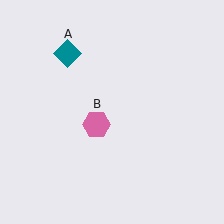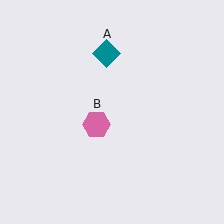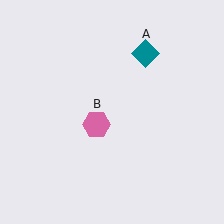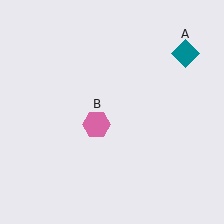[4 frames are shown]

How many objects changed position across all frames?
1 object changed position: teal diamond (object A).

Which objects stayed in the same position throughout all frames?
Pink hexagon (object B) remained stationary.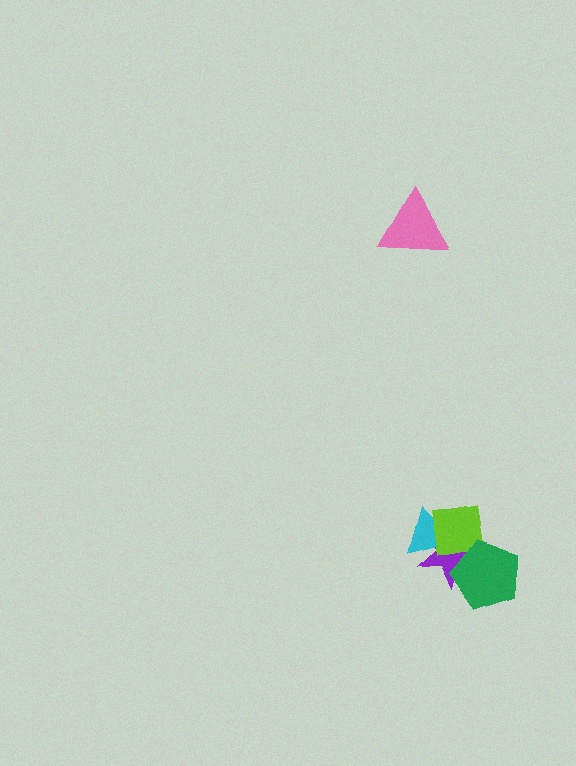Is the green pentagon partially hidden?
No, no other shape covers it.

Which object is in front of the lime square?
The green pentagon is in front of the lime square.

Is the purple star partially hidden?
Yes, it is partially covered by another shape.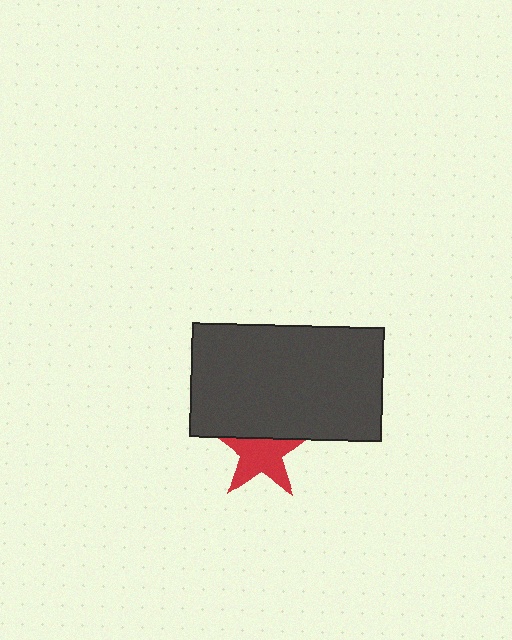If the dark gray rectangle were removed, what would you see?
You would see the complete red star.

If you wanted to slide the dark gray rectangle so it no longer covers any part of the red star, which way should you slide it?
Slide it up — that is the most direct way to separate the two shapes.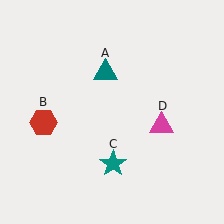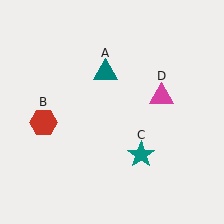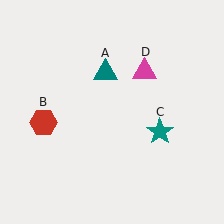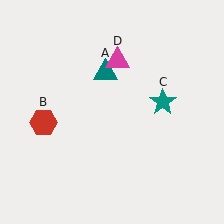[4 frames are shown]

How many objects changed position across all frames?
2 objects changed position: teal star (object C), magenta triangle (object D).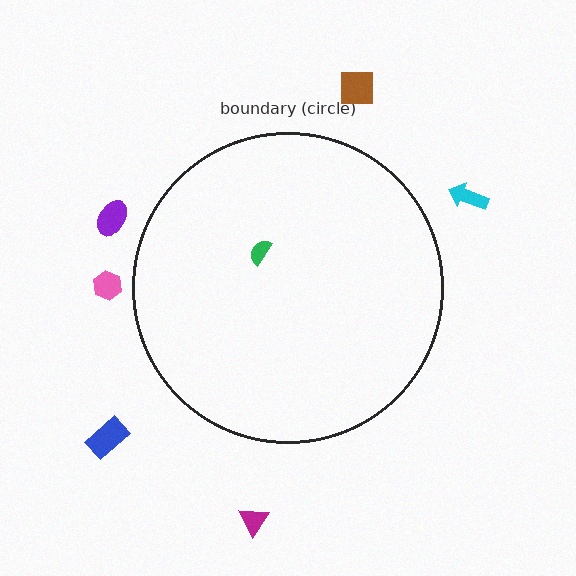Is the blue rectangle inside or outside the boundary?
Outside.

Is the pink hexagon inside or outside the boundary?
Outside.